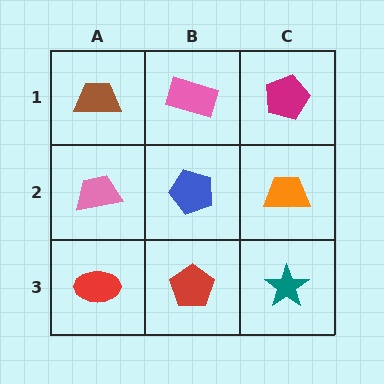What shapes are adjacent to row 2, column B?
A pink rectangle (row 1, column B), a red pentagon (row 3, column B), a pink trapezoid (row 2, column A), an orange trapezoid (row 2, column C).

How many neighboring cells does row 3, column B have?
3.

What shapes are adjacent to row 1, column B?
A blue pentagon (row 2, column B), a brown trapezoid (row 1, column A), a magenta pentagon (row 1, column C).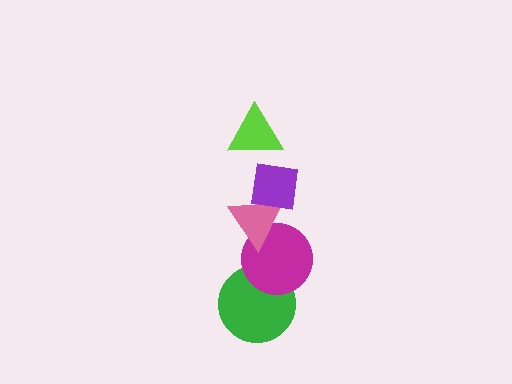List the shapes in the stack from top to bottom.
From top to bottom: the lime triangle, the purple square, the pink triangle, the magenta circle, the green circle.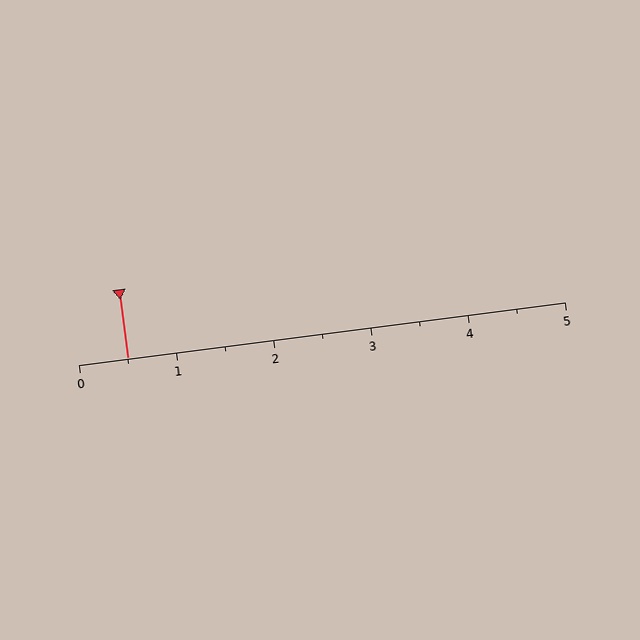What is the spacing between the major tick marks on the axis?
The major ticks are spaced 1 apart.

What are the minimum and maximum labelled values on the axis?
The axis runs from 0 to 5.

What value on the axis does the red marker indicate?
The marker indicates approximately 0.5.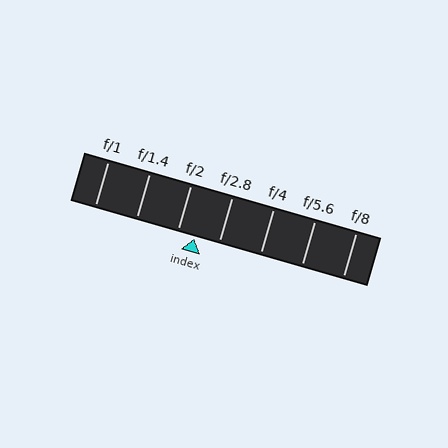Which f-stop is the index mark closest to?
The index mark is closest to f/2.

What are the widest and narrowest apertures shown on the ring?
The widest aperture shown is f/1 and the narrowest is f/8.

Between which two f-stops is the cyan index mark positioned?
The index mark is between f/2 and f/2.8.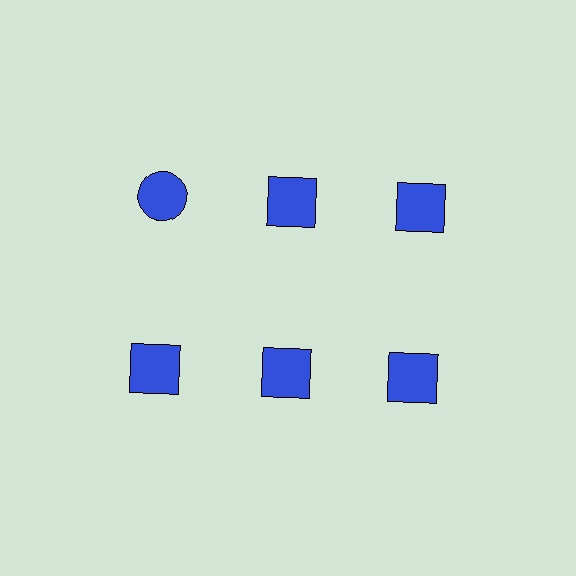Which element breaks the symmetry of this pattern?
The blue circle in the top row, leftmost column breaks the symmetry. All other shapes are blue squares.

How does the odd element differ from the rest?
It has a different shape: circle instead of square.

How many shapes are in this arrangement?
There are 6 shapes arranged in a grid pattern.